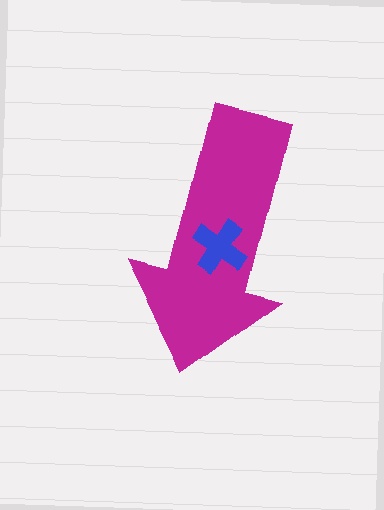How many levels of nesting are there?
2.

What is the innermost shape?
The blue cross.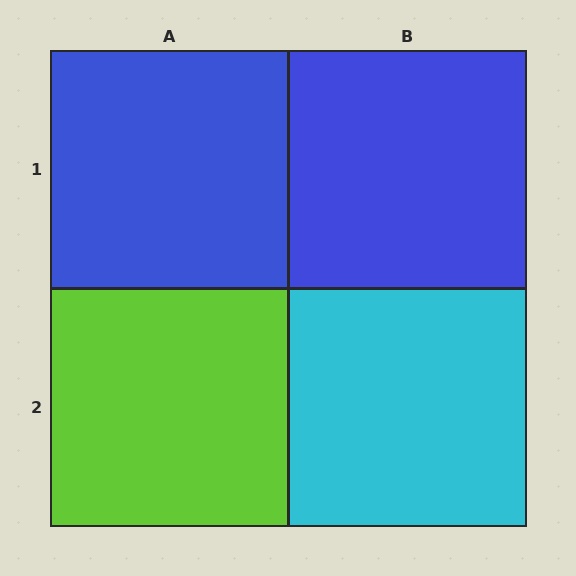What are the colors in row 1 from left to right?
Blue, blue.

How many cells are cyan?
1 cell is cyan.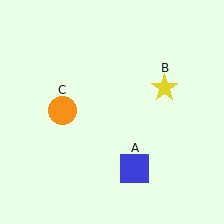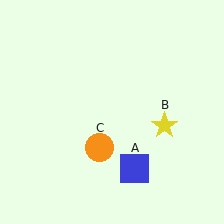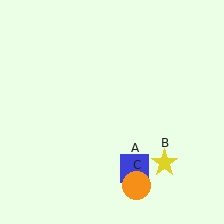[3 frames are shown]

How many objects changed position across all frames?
2 objects changed position: yellow star (object B), orange circle (object C).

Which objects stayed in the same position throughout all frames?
Blue square (object A) remained stationary.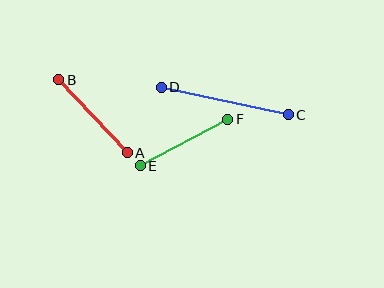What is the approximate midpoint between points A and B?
The midpoint is at approximately (93, 116) pixels.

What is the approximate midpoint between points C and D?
The midpoint is at approximately (225, 101) pixels.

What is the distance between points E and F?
The distance is approximately 99 pixels.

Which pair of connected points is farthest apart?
Points C and D are farthest apart.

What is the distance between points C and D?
The distance is approximately 130 pixels.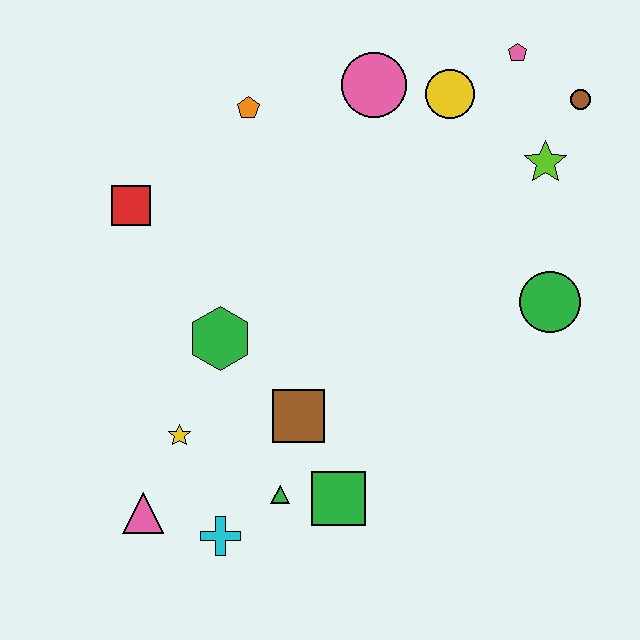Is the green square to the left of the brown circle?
Yes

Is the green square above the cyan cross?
Yes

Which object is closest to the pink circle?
The yellow circle is closest to the pink circle.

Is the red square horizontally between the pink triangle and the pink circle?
No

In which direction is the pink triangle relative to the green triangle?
The pink triangle is to the left of the green triangle.